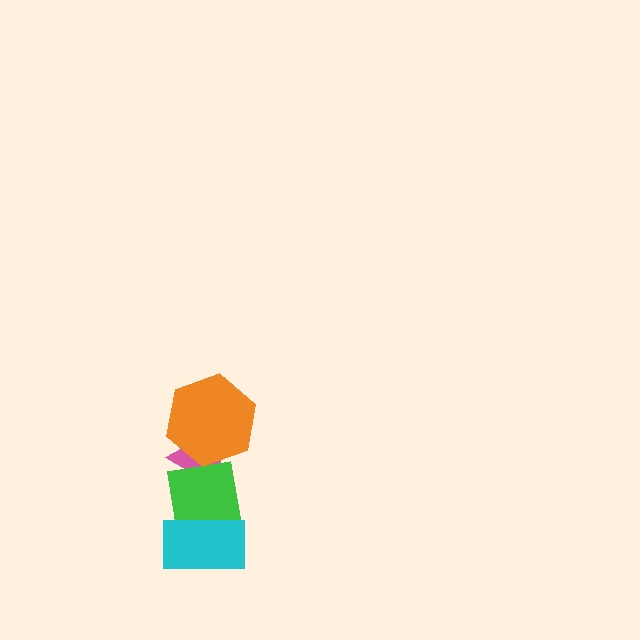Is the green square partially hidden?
Yes, it is partially covered by another shape.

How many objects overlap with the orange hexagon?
2 objects overlap with the orange hexagon.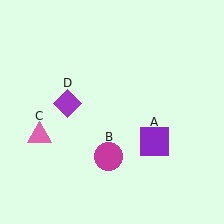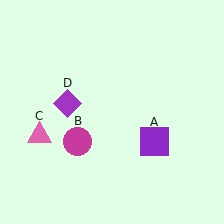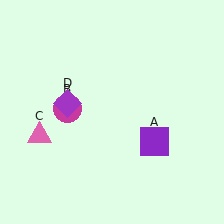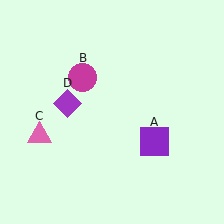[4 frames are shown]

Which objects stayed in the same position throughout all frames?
Purple square (object A) and pink triangle (object C) and purple diamond (object D) remained stationary.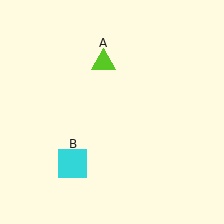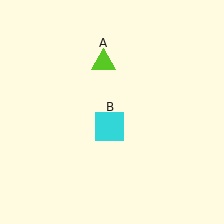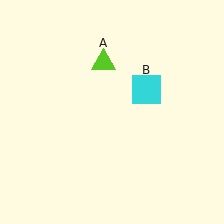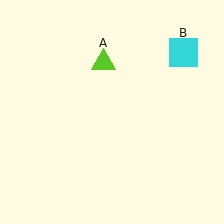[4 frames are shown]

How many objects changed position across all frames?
1 object changed position: cyan square (object B).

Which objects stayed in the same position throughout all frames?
Lime triangle (object A) remained stationary.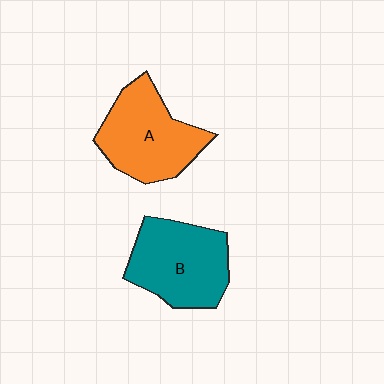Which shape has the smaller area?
Shape A (orange).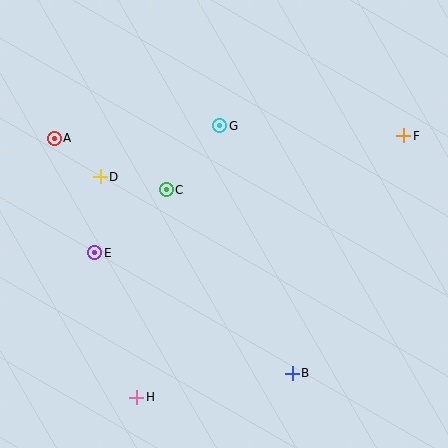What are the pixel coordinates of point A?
Point A is at (54, 138).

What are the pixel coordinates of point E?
Point E is at (95, 253).